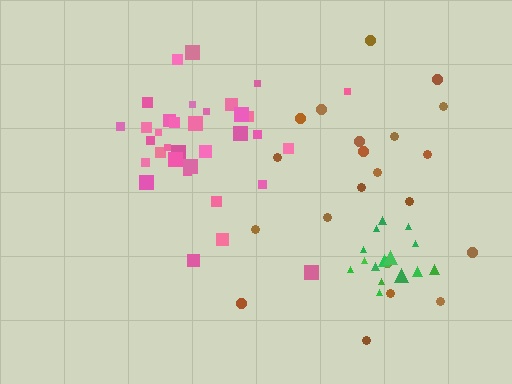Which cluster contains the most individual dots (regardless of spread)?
Pink (34).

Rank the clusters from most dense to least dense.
green, pink, brown.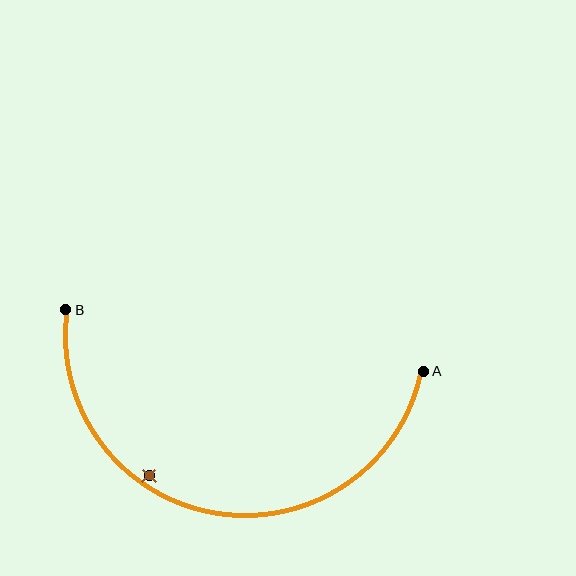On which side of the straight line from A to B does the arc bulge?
The arc bulges below the straight line connecting A and B.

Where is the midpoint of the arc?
The arc midpoint is the point on the curve farthest from the straight line joining A and B. It sits below that line.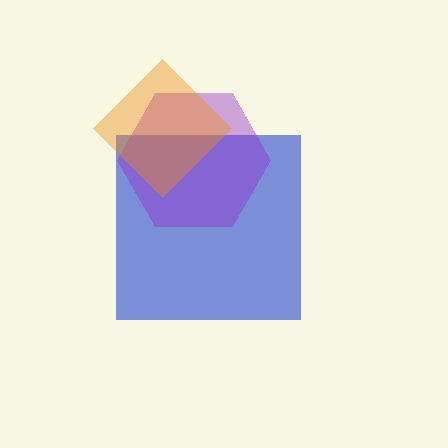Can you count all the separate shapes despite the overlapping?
Yes, there are 3 separate shapes.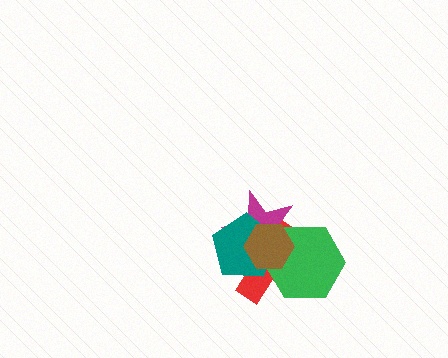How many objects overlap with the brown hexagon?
4 objects overlap with the brown hexagon.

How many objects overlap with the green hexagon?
4 objects overlap with the green hexagon.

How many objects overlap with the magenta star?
4 objects overlap with the magenta star.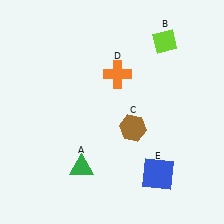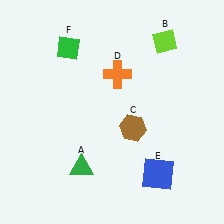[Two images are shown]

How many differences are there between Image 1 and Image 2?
There is 1 difference between the two images.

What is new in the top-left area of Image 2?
A green diamond (F) was added in the top-left area of Image 2.